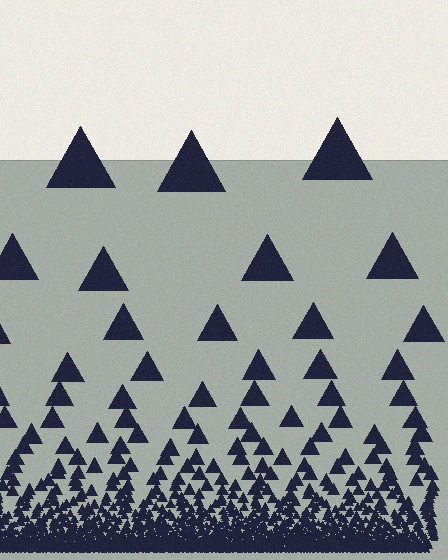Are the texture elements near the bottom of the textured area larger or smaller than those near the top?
Smaller. The gradient is inverted — elements near the bottom are smaller and denser.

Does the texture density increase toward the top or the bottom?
Density increases toward the bottom.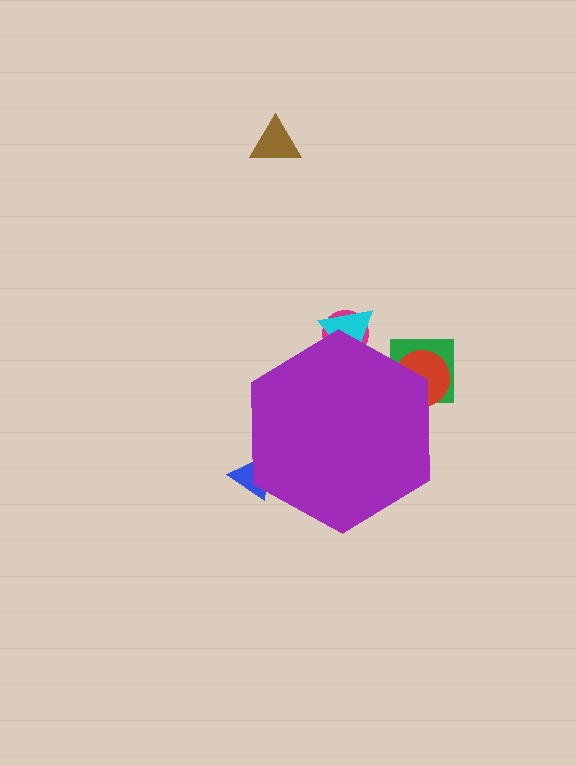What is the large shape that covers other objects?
A purple hexagon.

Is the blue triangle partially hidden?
Yes, the blue triangle is partially hidden behind the purple hexagon.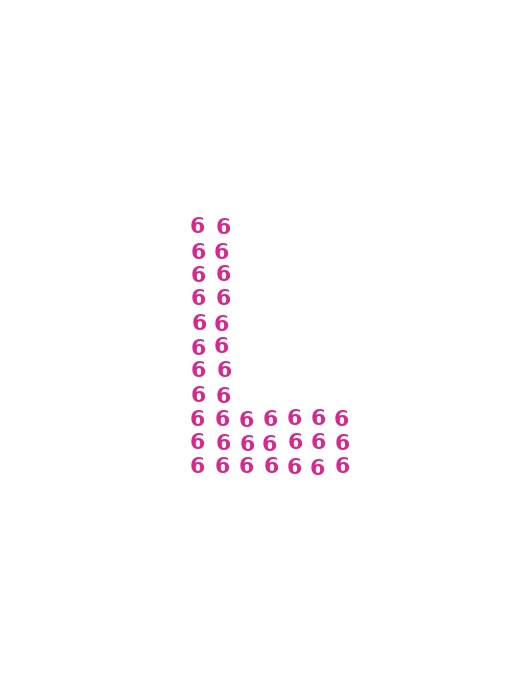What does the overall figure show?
The overall figure shows the letter L.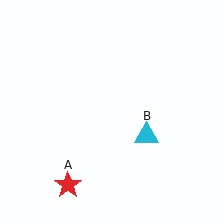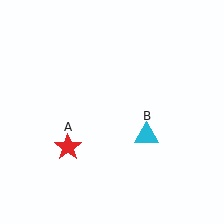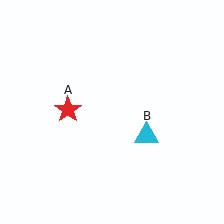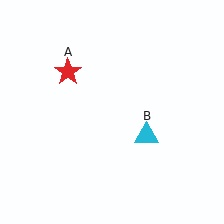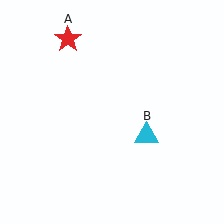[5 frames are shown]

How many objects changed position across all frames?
1 object changed position: red star (object A).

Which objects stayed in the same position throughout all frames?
Cyan triangle (object B) remained stationary.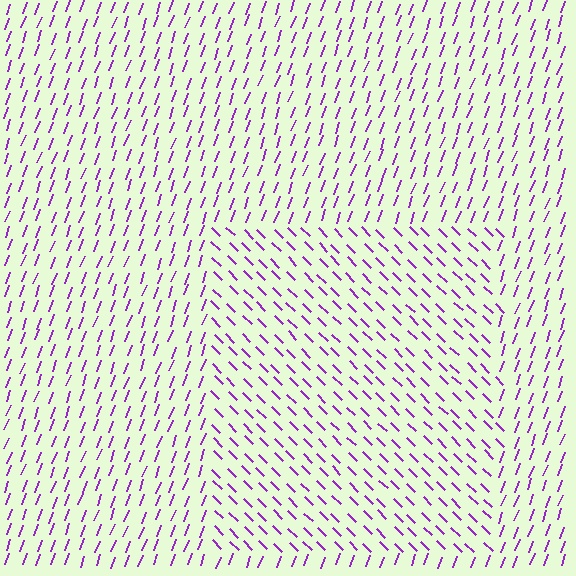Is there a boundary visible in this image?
Yes, there is a texture boundary formed by a change in line orientation.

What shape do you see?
I see a rectangle.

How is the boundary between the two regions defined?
The boundary is defined purely by a change in line orientation (approximately 66 degrees difference). All lines are the same color and thickness.